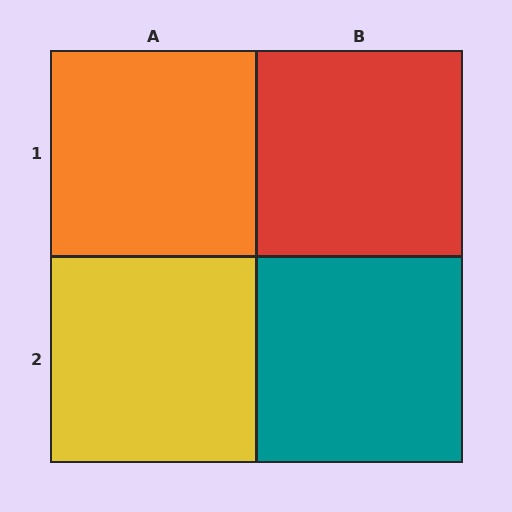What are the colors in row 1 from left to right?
Orange, red.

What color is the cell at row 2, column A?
Yellow.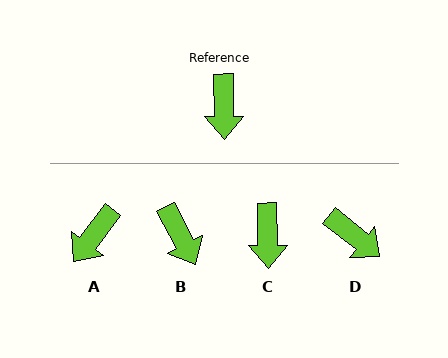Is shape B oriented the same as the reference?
No, it is off by about 26 degrees.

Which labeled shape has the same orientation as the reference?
C.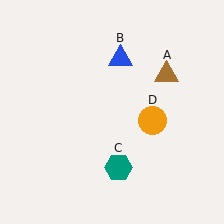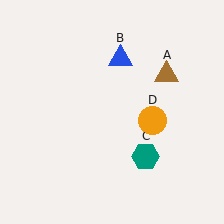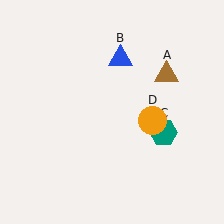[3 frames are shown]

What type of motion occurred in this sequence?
The teal hexagon (object C) rotated counterclockwise around the center of the scene.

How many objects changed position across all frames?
1 object changed position: teal hexagon (object C).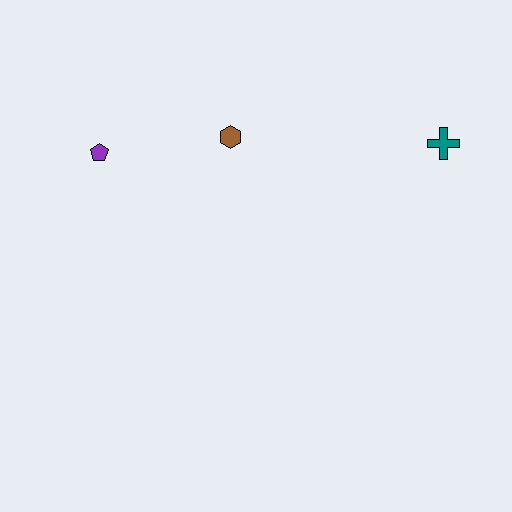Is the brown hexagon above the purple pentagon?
Yes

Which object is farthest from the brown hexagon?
The teal cross is farthest from the brown hexagon.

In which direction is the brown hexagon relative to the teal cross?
The brown hexagon is to the left of the teal cross.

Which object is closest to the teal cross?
The brown hexagon is closest to the teal cross.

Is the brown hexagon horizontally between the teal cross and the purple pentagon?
Yes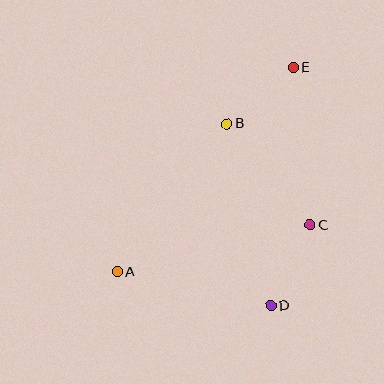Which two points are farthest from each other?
Points A and E are farthest from each other.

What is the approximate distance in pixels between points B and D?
The distance between B and D is approximately 187 pixels.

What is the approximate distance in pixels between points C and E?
The distance between C and E is approximately 158 pixels.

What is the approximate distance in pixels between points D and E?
The distance between D and E is approximately 239 pixels.